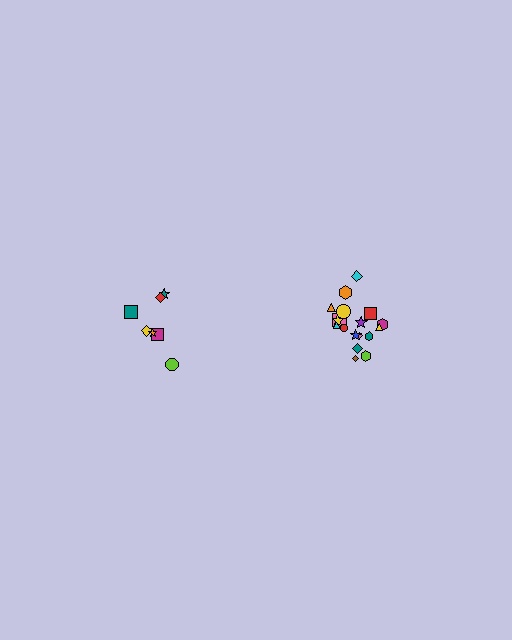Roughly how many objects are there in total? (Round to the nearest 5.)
Roughly 25 objects in total.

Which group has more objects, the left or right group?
The right group.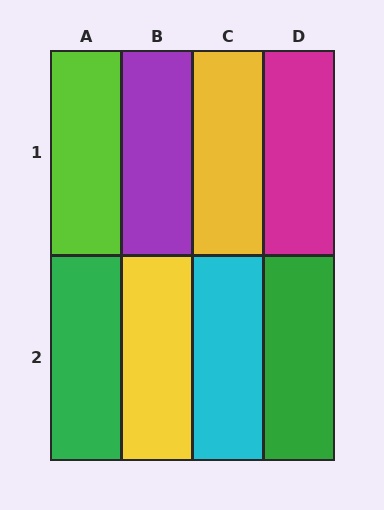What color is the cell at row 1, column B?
Purple.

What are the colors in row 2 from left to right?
Green, yellow, cyan, green.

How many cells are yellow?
2 cells are yellow.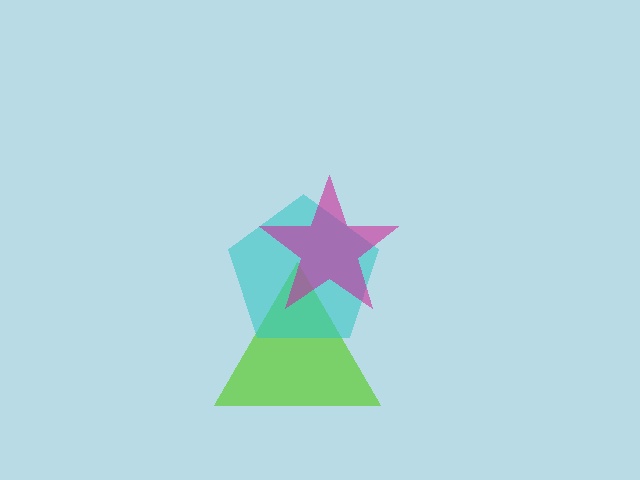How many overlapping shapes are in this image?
There are 3 overlapping shapes in the image.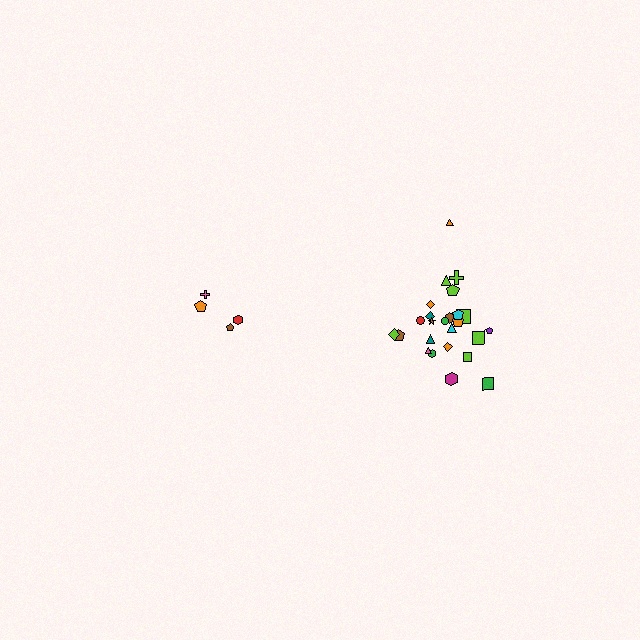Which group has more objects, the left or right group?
The right group.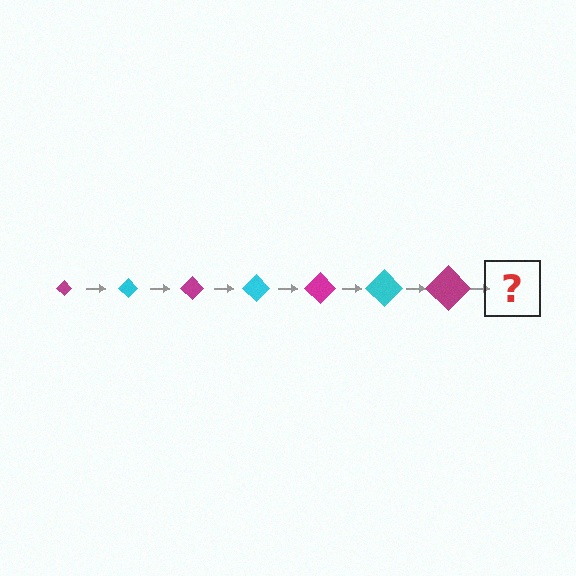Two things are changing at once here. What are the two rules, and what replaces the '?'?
The two rules are that the diamond grows larger each step and the color cycles through magenta and cyan. The '?' should be a cyan diamond, larger than the previous one.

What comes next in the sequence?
The next element should be a cyan diamond, larger than the previous one.